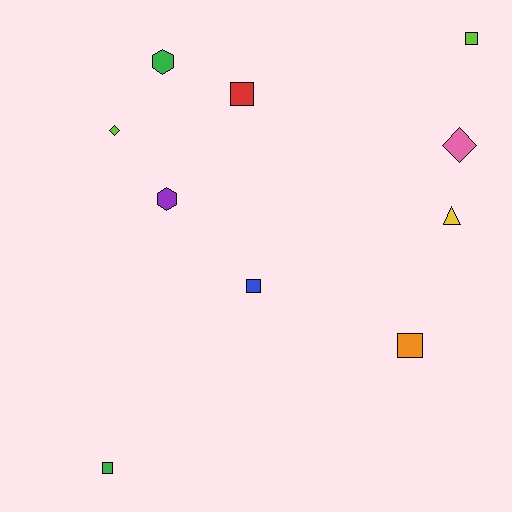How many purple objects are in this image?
There is 1 purple object.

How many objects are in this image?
There are 10 objects.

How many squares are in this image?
There are 5 squares.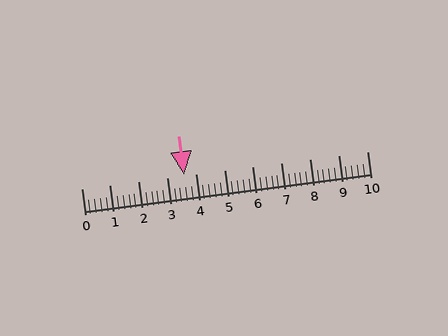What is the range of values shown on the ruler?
The ruler shows values from 0 to 10.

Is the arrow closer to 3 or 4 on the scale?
The arrow is closer to 4.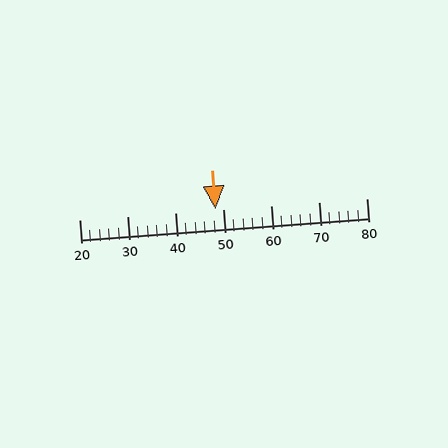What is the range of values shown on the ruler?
The ruler shows values from 20 to 80.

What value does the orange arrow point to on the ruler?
The orange arrow points to approximately 48.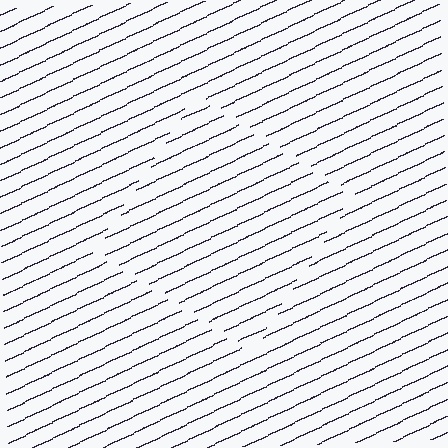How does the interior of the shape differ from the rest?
The interior of the shape contains the same grating, shifted by half a period — the contour is defined by the phase discontinuity where line-ends from the inner and outer gratings abut.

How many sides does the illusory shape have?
4 sides — the line-ends trace a square.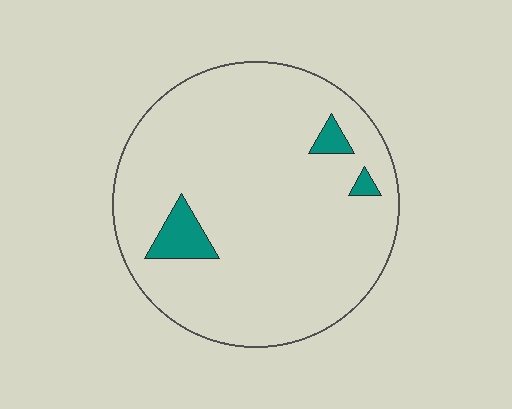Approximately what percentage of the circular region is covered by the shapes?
Approximately 5%.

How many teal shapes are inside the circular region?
3.